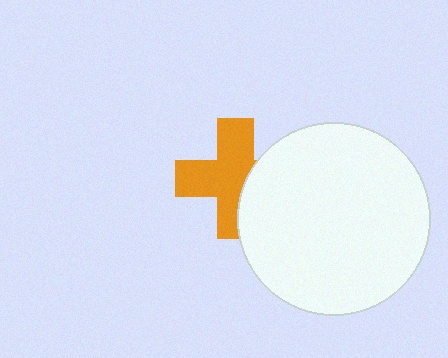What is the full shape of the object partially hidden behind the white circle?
The partially hidden object is an orange cross.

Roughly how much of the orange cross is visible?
Most of it is visible (roughly 67%).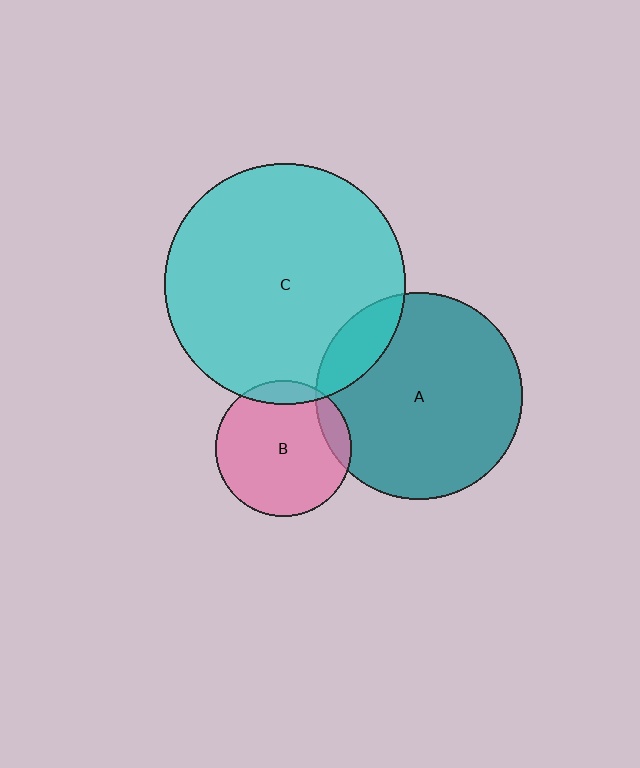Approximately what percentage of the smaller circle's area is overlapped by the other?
Approximately 15%.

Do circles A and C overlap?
Yes.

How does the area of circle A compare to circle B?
Approximately 2.3 times.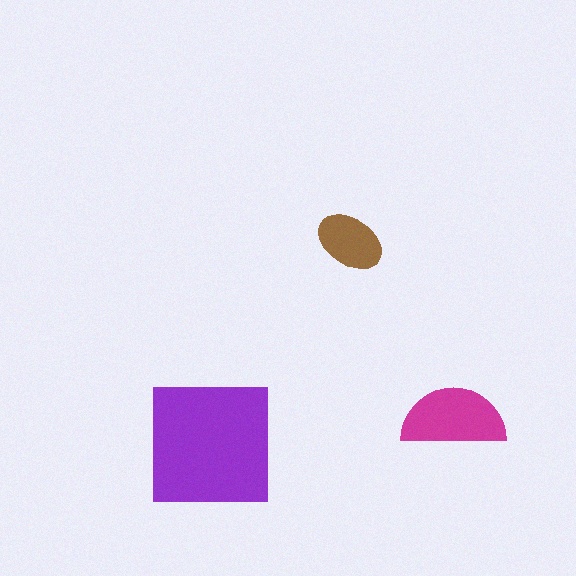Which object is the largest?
The purple square.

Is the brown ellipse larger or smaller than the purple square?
Smaller.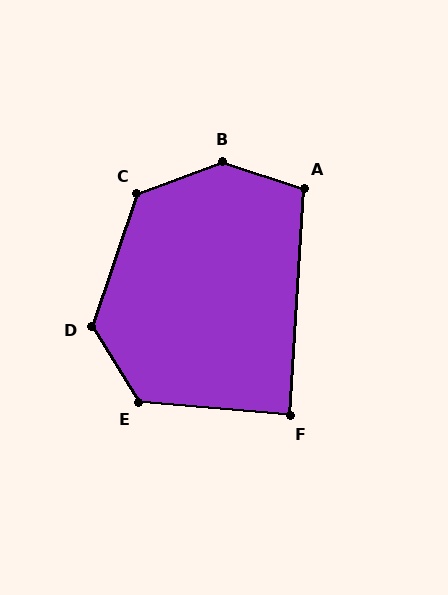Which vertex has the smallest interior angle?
F, at approximately 89 degrees.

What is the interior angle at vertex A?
Approximately 104 degrees (obtuse).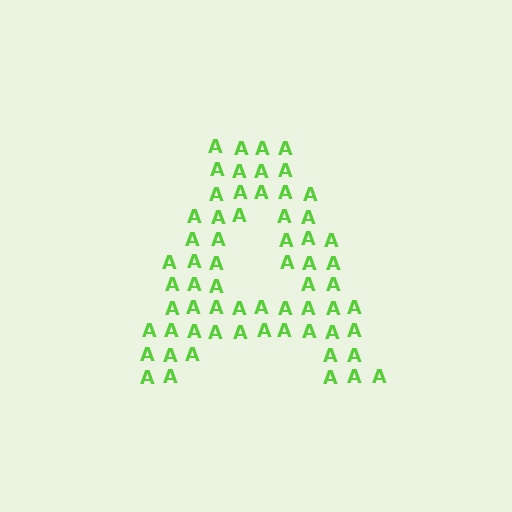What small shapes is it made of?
It is made of small letter A's.